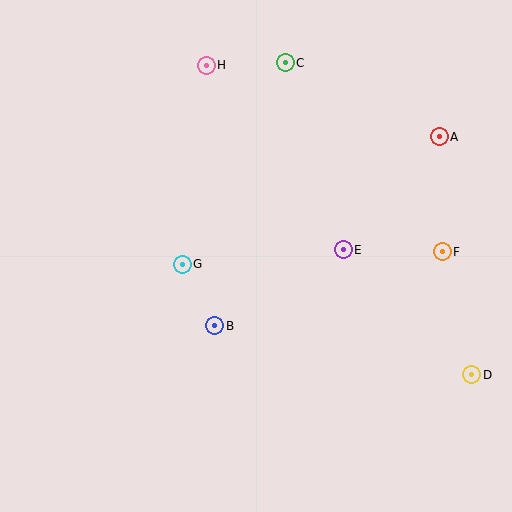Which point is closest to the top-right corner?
Point A is closest to the top-right corner.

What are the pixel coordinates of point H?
Point H is at (206, 65).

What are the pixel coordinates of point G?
Point G is at (182, 264).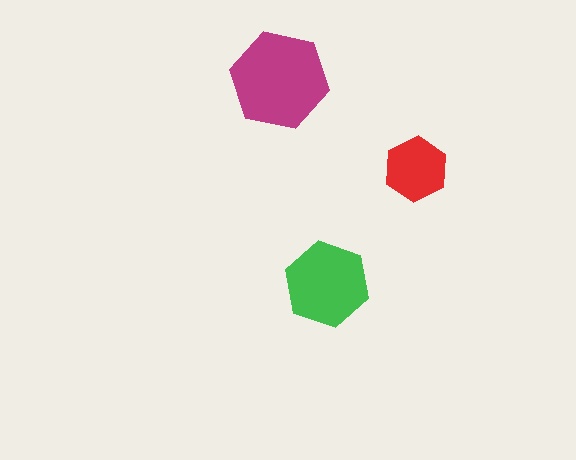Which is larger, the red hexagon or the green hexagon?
The green one.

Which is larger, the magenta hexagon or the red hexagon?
The magenta one.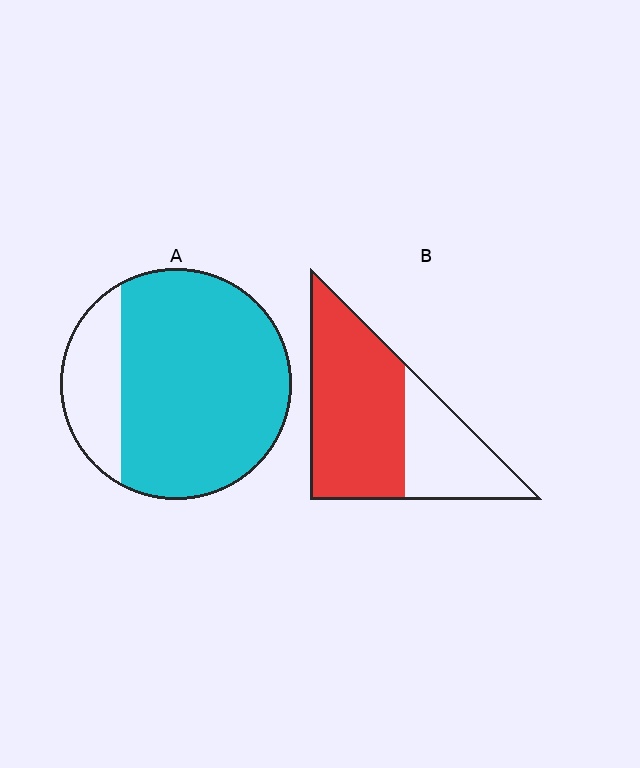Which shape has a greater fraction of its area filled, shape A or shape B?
Shape A.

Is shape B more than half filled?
Yes.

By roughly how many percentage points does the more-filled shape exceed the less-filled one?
By roughly 15 percentage points (A over B).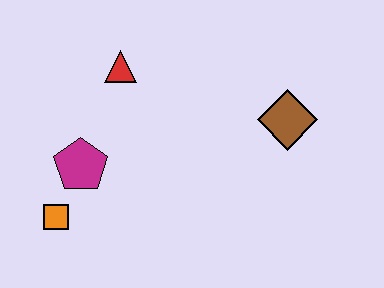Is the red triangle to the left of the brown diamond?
Yes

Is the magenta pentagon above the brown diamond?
No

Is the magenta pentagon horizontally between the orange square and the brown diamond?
Yes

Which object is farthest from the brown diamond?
The orange square is farthest from the brown diamond.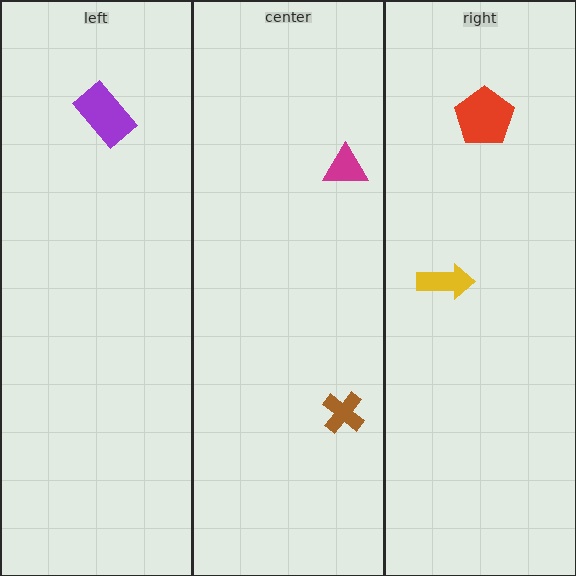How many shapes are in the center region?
2.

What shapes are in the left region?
The purple rectangle.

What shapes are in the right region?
The yellow arrow, the red pentagon.